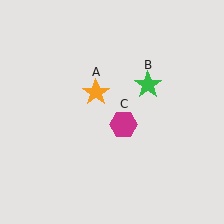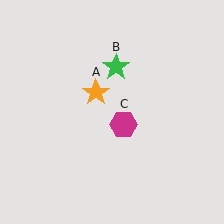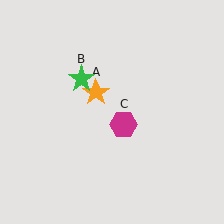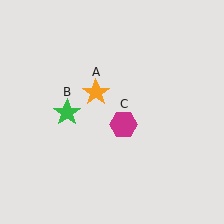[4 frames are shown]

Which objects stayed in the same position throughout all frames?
Orange star (object A) and magenta hexagon (object C) remained stationary.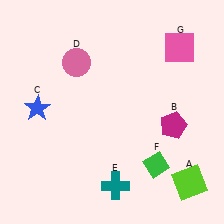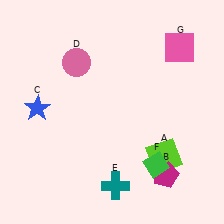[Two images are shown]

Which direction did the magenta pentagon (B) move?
The magenta pentagon (B) moved down.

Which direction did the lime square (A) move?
The lime square (A) moved up.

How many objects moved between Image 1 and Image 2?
2 objects moved between the two images.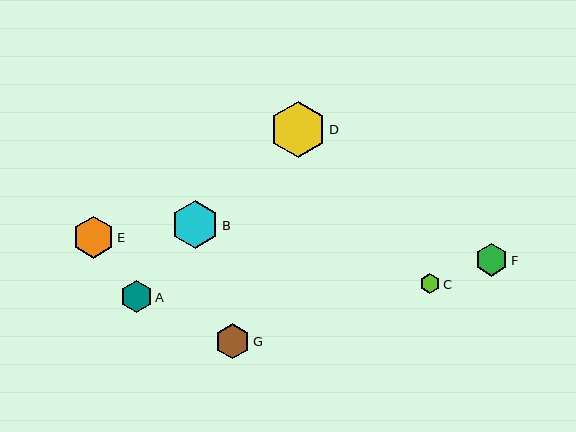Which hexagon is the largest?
Hexagon D is the largest with a size of approximately 56 pixels.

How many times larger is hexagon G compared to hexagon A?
Hexagon G is approximately 1.1 times the size of hexagon A.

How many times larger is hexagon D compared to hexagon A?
Hexagon D is approximately 1.8 times the size of hexagon A.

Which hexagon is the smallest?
Hexagon C is the smallest with a size of approximately 20 pixels.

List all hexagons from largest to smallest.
From largest to smallest: D, B, E, G, F, A, C.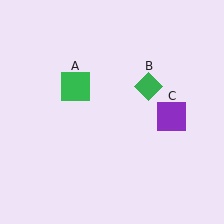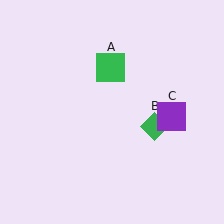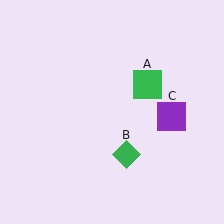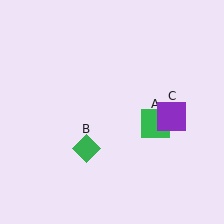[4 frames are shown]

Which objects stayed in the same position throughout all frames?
Purple square (object C) remained stationary.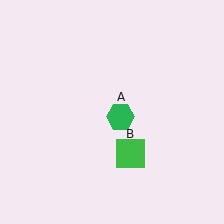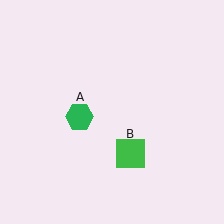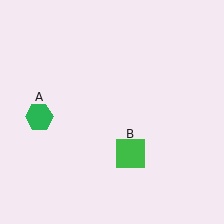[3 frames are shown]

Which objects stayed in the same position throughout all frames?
Green square (object B) remained stationary.